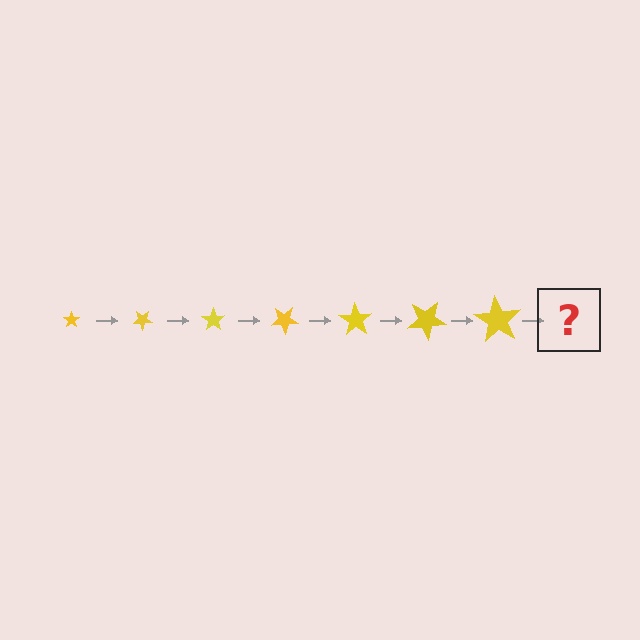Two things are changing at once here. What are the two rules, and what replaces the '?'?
The two rules are that the star grows larger each step and it rotates 35 degrees each step. The '?' should be a star, larger than the previous one and rotated 245 degrees from the start.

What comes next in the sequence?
The next element should be a star, larger than the previous one and rotated 245 degrees from the start.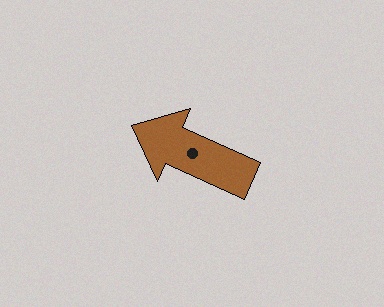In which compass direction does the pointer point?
Northwest.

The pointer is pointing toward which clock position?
Roughly 10 o'clock.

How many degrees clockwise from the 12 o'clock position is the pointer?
Approximately 295 degrees.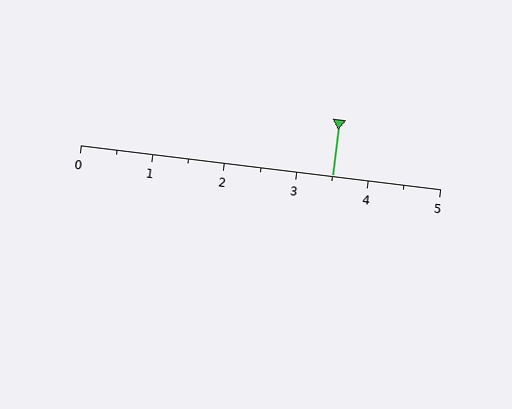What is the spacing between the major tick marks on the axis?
The major ticks are spaced 1 apart.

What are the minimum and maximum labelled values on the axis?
The axis runs from 0 to 5.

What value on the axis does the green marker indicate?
The marker indicates approximately 3.5.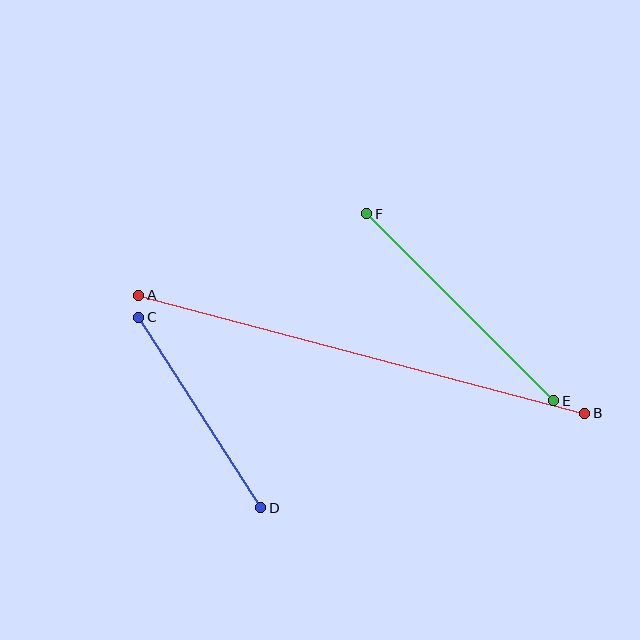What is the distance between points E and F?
The distance is approximately 265 pixels.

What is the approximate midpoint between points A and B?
The midpoint is at approximately (362, 354) pixels.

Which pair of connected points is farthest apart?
Points A and B are farthest apart.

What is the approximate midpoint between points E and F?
The midpoint is at approximately (460, 307) pixels.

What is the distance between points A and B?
The distance is approximately 462 pixels.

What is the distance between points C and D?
The distance is approximately 226 pixels.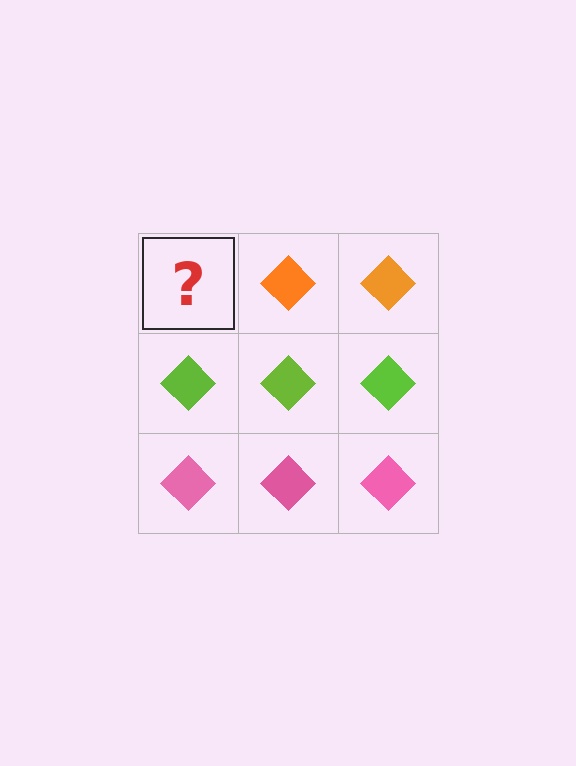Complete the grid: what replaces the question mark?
The question mark should be replaced with an orange diamond.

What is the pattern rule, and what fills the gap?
The rule is that each row has a consistent color. The gap should be filled with an orange diamond.